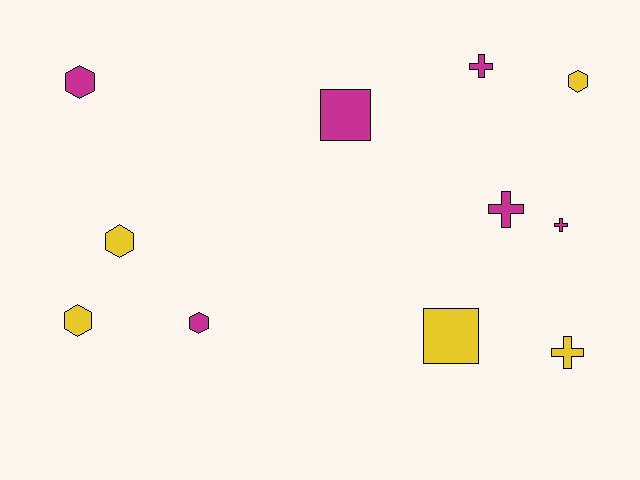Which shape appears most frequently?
Hexagon, with 5 objects.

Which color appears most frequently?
Magenta, with 6 objects.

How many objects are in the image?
There are 11 objects.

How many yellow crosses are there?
There is 1 yellow cross.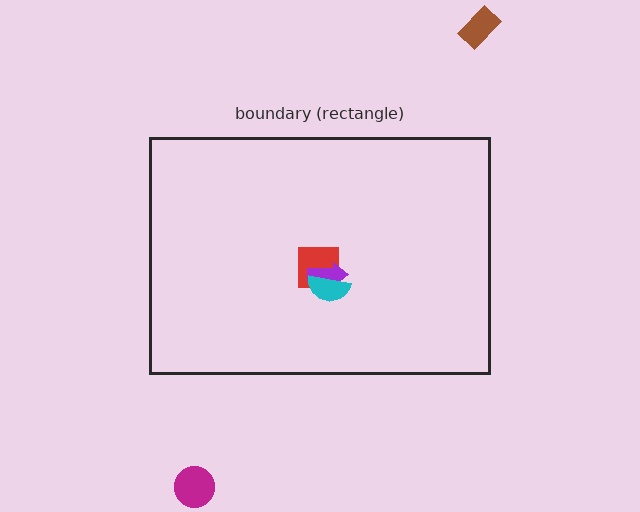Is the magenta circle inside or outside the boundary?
Outside.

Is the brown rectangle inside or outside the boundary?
Outside.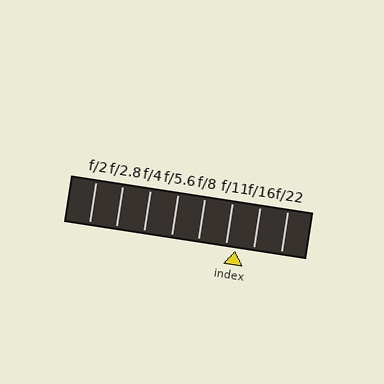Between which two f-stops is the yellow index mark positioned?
The index mark is between f/11 and f/16.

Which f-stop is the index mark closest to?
The index mark is closest to f/11.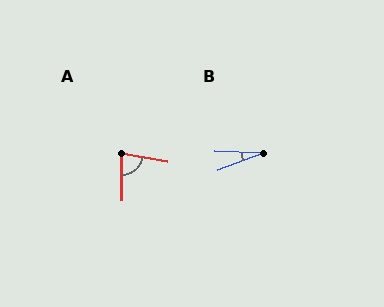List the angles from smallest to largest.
B (23°), A (80°).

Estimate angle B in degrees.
Approximately 23 degrees.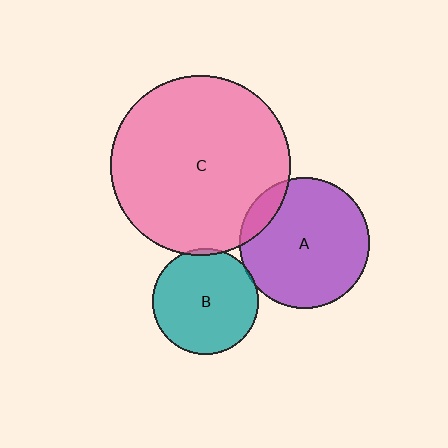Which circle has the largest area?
Circle C (pink).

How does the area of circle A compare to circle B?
Approximately 1.5 times.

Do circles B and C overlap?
Yes.